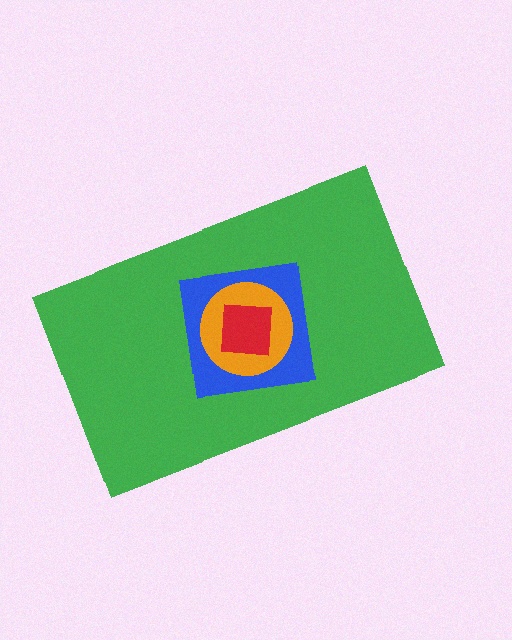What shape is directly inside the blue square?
The orange circle.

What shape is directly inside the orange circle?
The red square.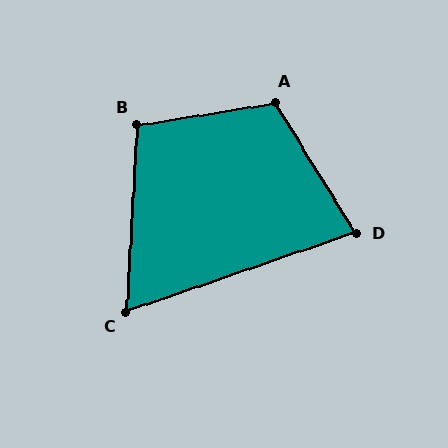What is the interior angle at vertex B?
Approximately 103 degrees (obtuse).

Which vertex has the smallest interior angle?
C, at approximately 68 degrees.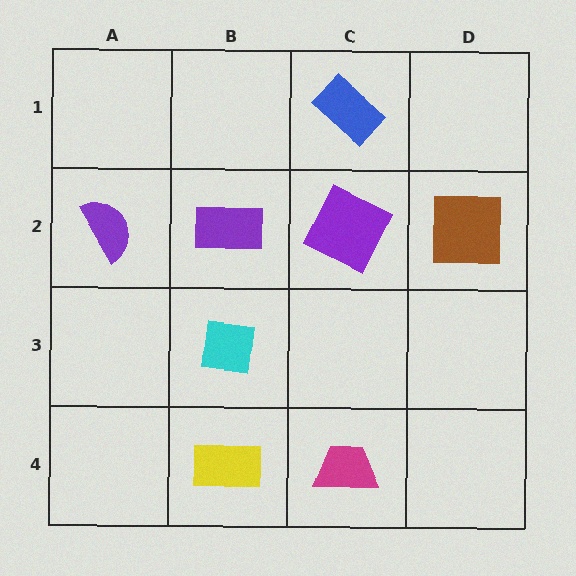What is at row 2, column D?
A brown square.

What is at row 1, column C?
A blue rectangle.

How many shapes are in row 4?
2 shapes.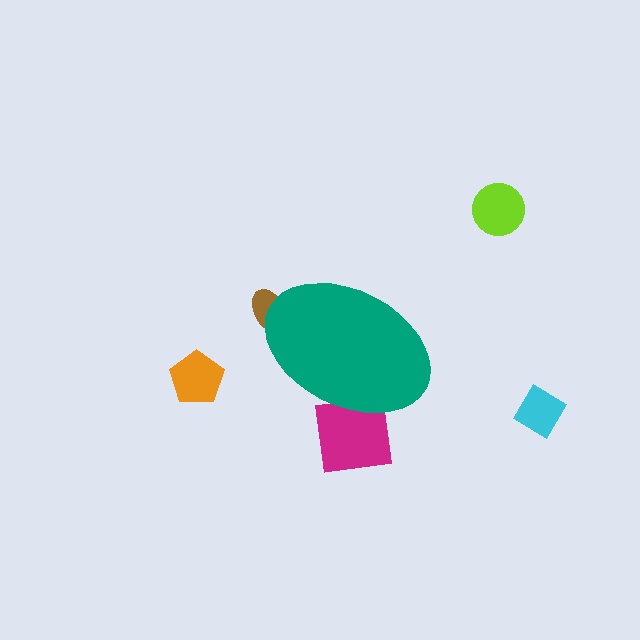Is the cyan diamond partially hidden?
No, the cyan diamond is fully visible.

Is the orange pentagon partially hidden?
No, the orange pentagon is fully visible.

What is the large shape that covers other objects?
A teal ellipse.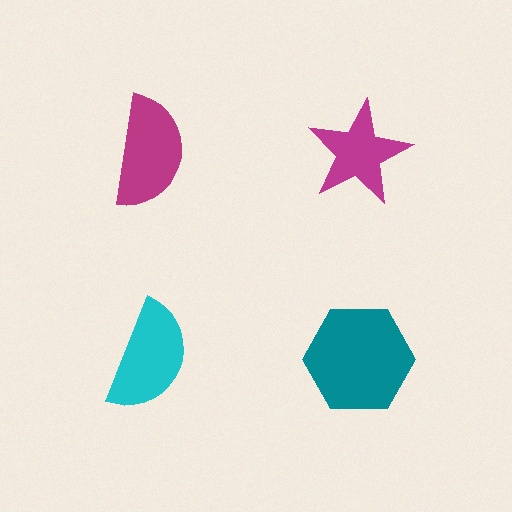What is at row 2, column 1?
A cyan semicircle.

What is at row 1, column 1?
A magenta semicircle.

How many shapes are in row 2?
2 shapes.